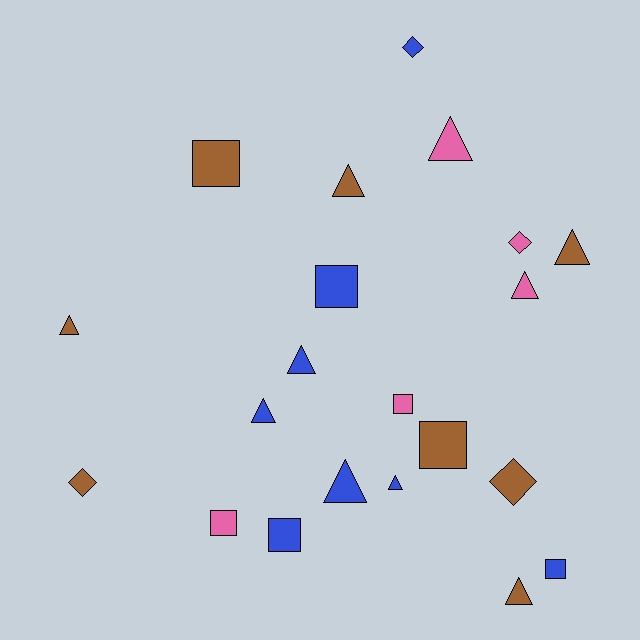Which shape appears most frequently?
Triangle, with 10 objects.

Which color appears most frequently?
Brown, with 8 objects.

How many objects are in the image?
There are 21 objects.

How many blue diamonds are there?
There is 1 blue diamond.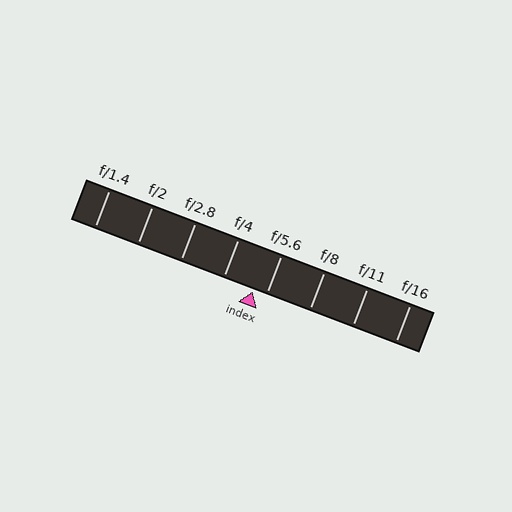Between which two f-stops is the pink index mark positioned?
The index mark is between f/4 and f/5.6.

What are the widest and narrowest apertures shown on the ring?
The widest aperture shown is f/1.4 and the narrowest is f/16.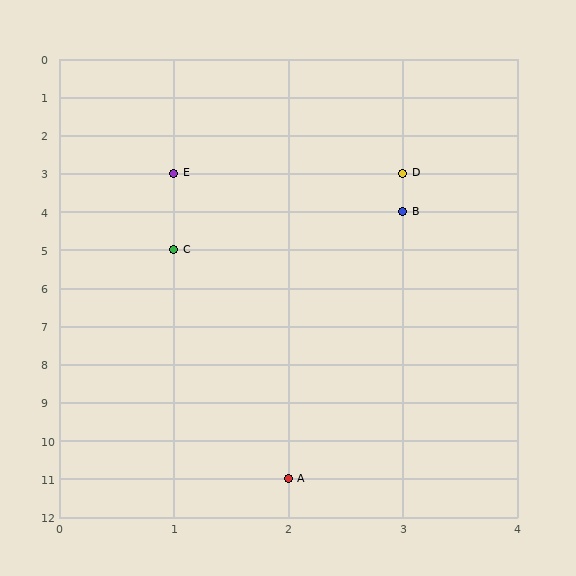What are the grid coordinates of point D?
Point D is at grid coordinates (3, 3).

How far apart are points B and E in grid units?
Points B and E are 2 columns and 1 row apart (about 2.2 grid units diagonally).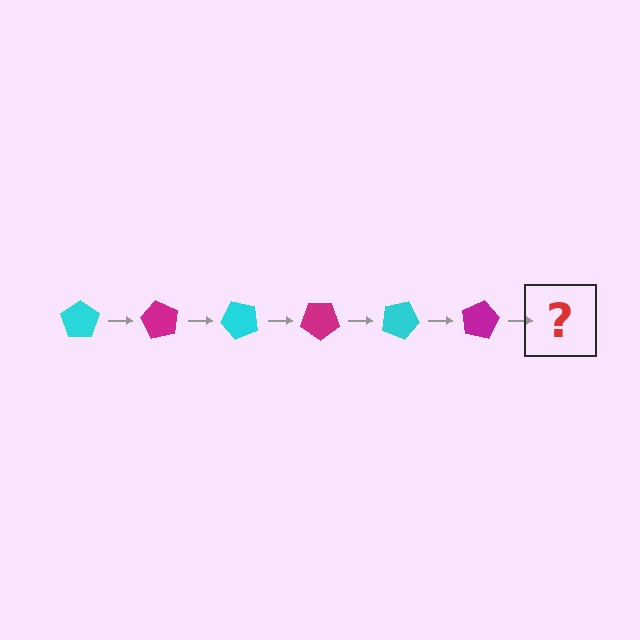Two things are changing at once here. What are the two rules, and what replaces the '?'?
The two rules are that it rotates 60 degrees each step and the color cycles through cyan and magenta. The '?' should be a cyan pentagon, rotated 360 degrees from the start.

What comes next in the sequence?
The next element should be a cyan pentagon, rotated 360 degrees from the start.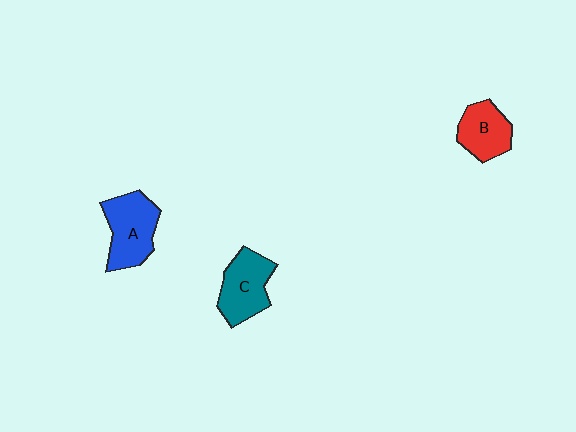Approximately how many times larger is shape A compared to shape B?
Approximately 1.3 times.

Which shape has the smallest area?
Shape B (red).